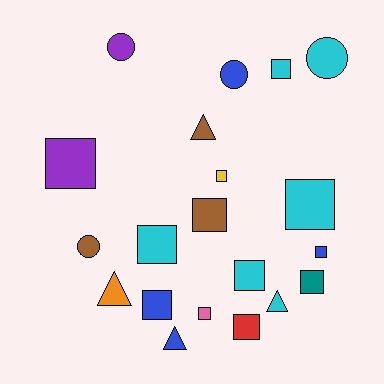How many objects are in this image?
There are 20 objects.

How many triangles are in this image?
There are 4 triangles.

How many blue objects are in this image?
There are 4 blue objects.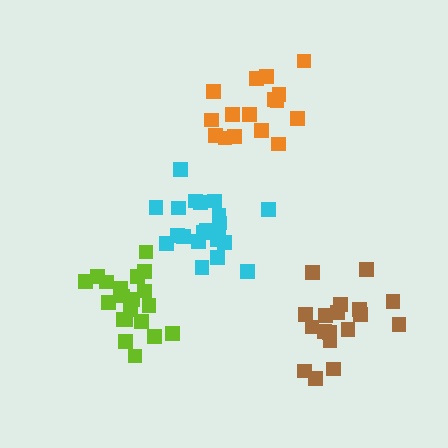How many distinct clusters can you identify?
There are 4 distinct clusters.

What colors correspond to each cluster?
The clusters are colored: lime, brown, orange, cyan.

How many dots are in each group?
Group 1: 20 dots, Group 2: 18 dots, Group 3: 16 dots, Group 4: 21 dots (75 total).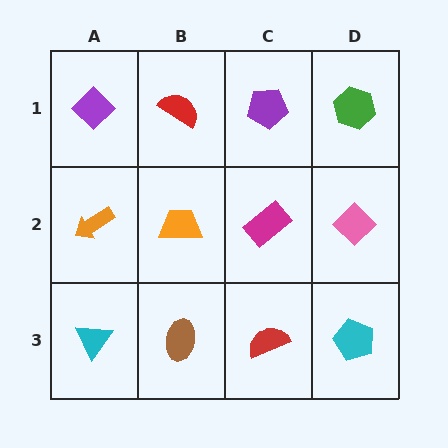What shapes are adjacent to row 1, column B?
An orange trapezoid (row 2, column B), a purple diamond (row 1, column A), a purple pentagon (row 1, column C).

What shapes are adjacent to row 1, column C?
A magenta rectangle (row 2, column C), a red semicircle (row 1, column B), a green hexagon (row 1, column D).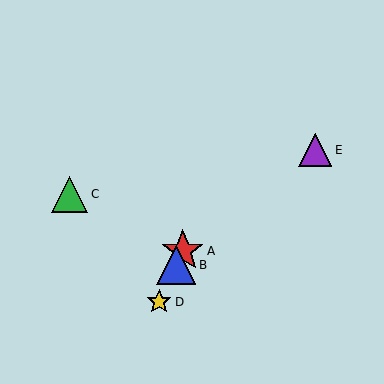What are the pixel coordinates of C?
Object C is at (70, 194).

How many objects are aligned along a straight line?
3 objects (A, B, D) are aligned along a straight line.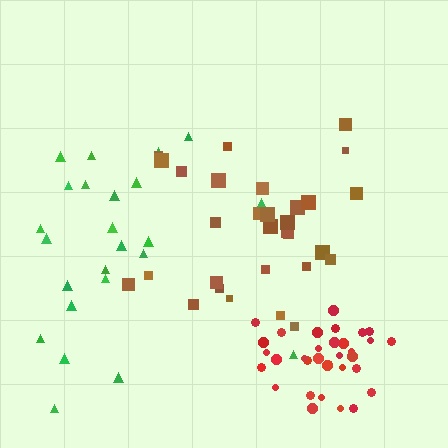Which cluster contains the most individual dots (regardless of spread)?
Red (33).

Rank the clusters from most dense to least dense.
red, brown, green.